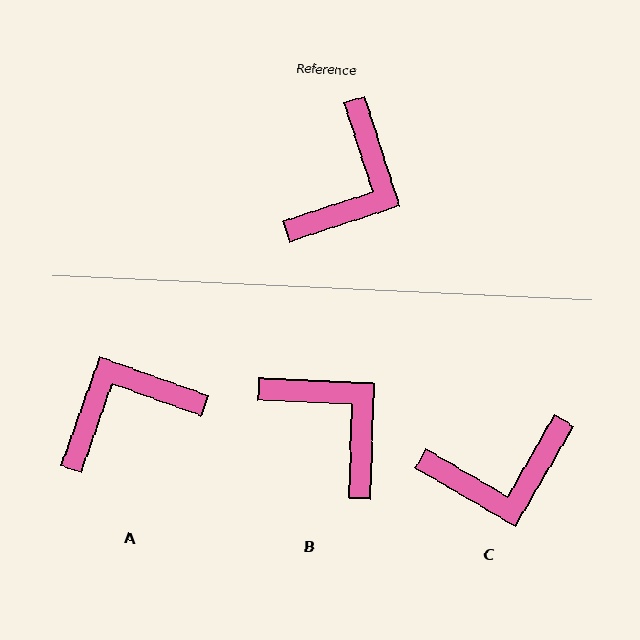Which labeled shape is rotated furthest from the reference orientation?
A, about 143 degrees away.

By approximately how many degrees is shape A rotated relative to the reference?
Approximately 143 degrees counter-clockwise.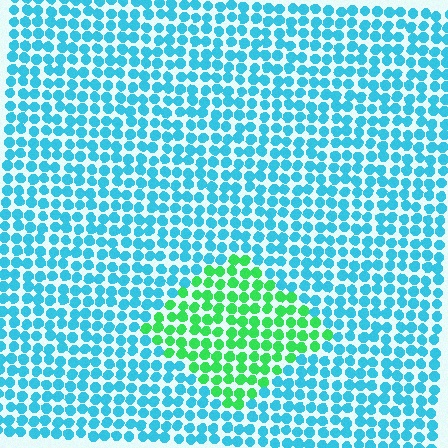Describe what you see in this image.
The image is filled with small cyan elements in a uniform arrangement. A diamond-shaped region is visible where the elements are tinted to a slightly different hue, forming a subtle color boundary.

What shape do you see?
I see a diamond.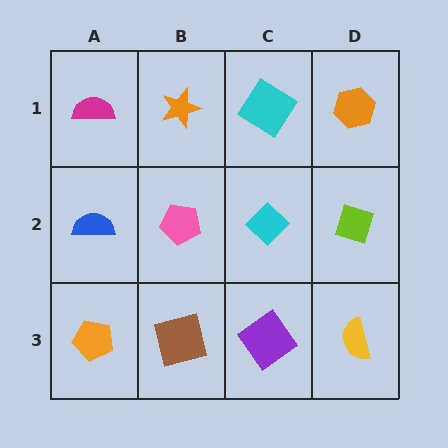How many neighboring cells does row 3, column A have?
2.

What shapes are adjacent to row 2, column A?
A magenta semicircle (row 1, column A), an orange pentagon (row 3, column A), a pink pentagon (row 2, column B).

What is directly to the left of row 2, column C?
A pink pentagon.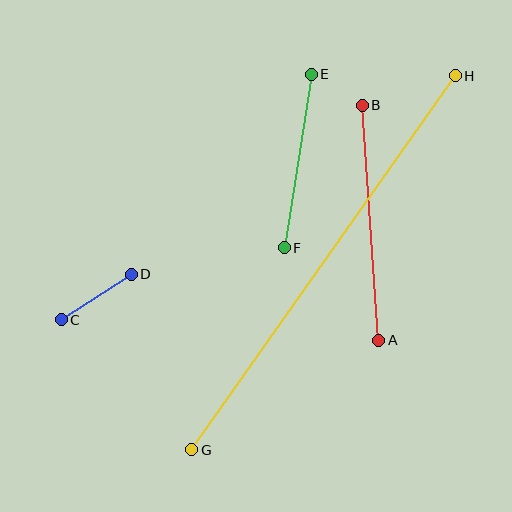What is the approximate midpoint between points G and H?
The midpoint is at approximately (324, 263) pixels.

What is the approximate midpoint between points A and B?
The midpoint is at approximately (370, 223) pixels.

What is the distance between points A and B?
The distance is approximately 236 pixels.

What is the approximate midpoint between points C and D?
The midpoint is at approximately (96, 297) pixels.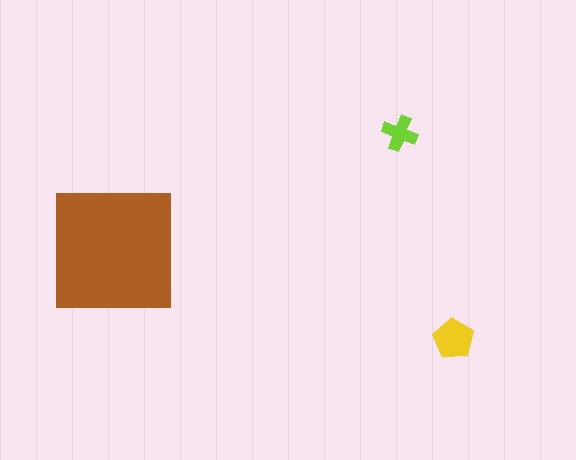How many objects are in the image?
There are 3 objects in the image.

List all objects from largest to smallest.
The brown square, the yellow pentagon, the lime cross.